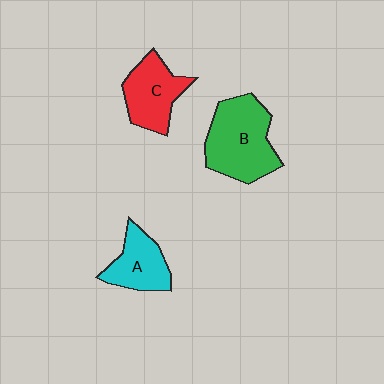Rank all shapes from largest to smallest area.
From largest to smallest: B (green), C (red), A (cyan).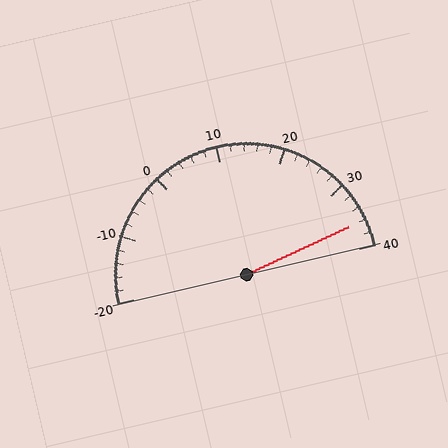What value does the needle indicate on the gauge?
The needle indicates approximately 36.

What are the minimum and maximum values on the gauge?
The gauge ranges from -20 to 40.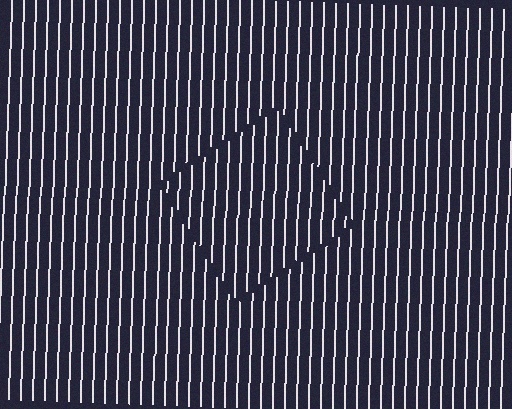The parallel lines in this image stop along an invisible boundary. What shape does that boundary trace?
An illusory square. The interior of the shape contains the same grating, shifted by half a period — the contour is defined by the phase discontinuity where line-ends from the inner and outer gratings abut.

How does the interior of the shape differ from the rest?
The interior of the shape contains the same grating, shifted by half a period — the contour is defined by the phase discontinuity where line-ends from the inner and outer gratings abut.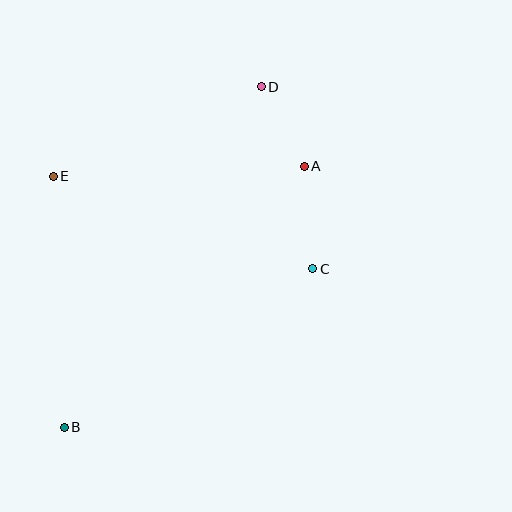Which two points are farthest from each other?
Points B and D are farthest from each other.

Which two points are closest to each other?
Points A and D are closest to each other.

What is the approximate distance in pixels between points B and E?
The distance between B and E is approximately 251 pixels.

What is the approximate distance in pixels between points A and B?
The distance between A and B is approximately 355 pixels.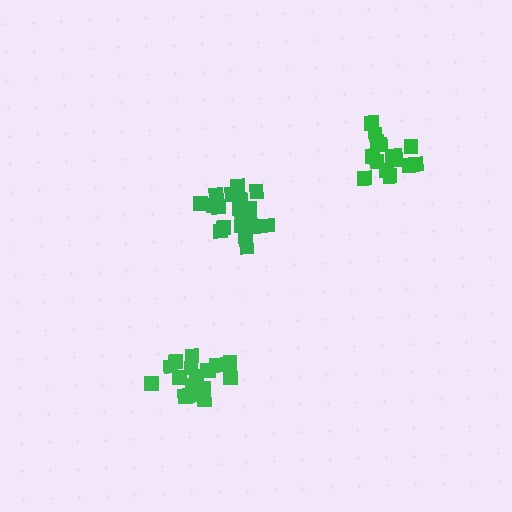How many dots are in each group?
Group 1: 15 dots, Group 2: 19 dots, Group 3: 16 dots (50 total).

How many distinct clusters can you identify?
There are 3 distinct clusters.